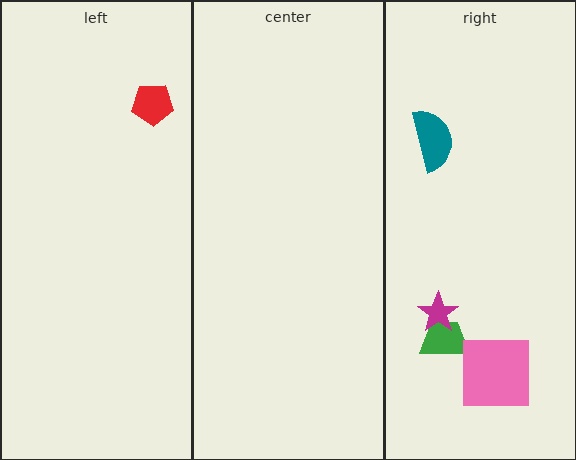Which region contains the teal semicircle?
The right region.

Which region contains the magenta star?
The right region.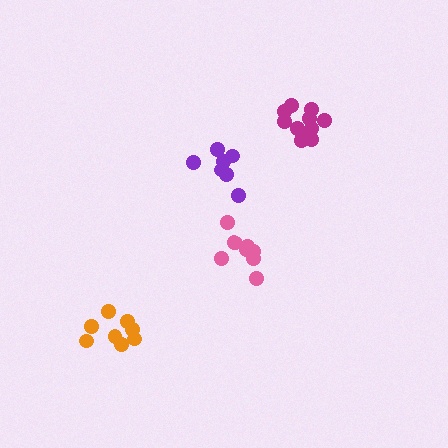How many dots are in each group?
Group 1: 9 dots, Group 2: 12 dots, Group 3: 7 dots, Group 4: 8 dots (36 total).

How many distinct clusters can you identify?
There are 4 distinct clusters.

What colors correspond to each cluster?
The clusters are colored: pink, magenta, purple, orange.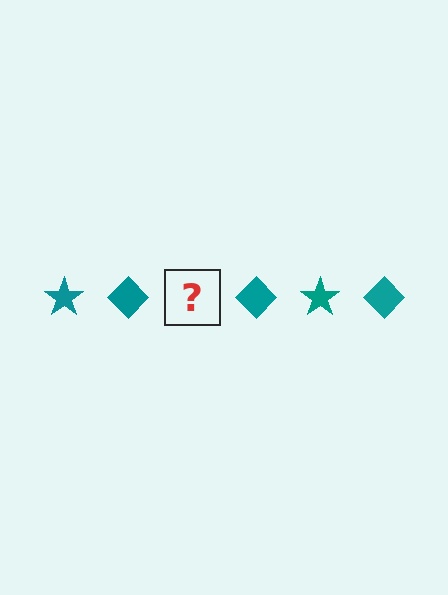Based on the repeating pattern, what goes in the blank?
The blank should be a teal star.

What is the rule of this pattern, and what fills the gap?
The rule is that the pattern cycles through star, diamond shapes in teal. The gap should be filled with a teal star.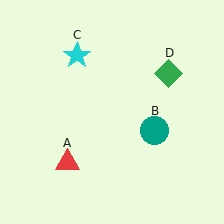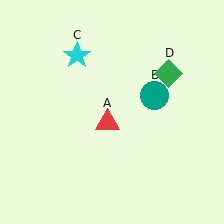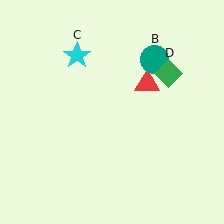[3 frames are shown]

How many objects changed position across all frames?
2 objects changed position: red triangle (object A), teal circle (object B).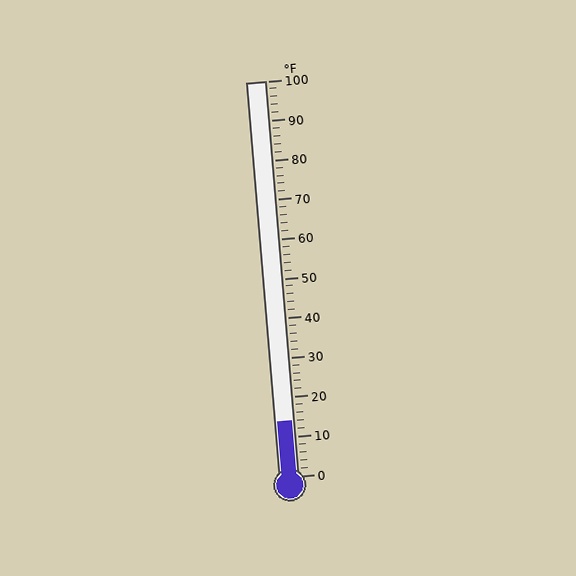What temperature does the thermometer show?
The thermometer shows approximately 14°F.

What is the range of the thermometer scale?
The thermometer scale ranges from 0°F to 100°F.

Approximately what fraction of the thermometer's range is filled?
The thermometer is filled to approximately 15% of its range.